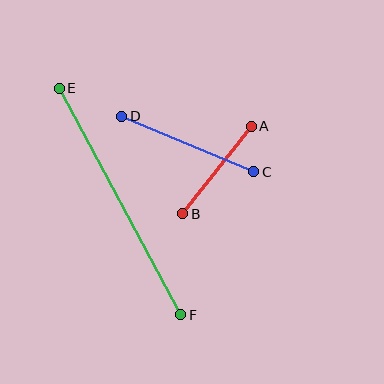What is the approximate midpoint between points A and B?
The midpoint is at approximately (217, 170) pixels.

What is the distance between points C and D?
The distance is approximately 143 pixels.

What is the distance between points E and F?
The distance is approximately 257 pixels.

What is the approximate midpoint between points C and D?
The midpoint is at approximately (188, 144) pixels.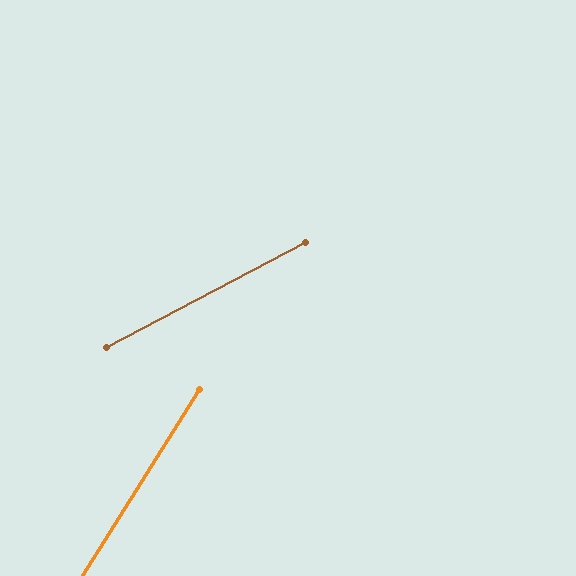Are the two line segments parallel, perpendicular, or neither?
Neither parallel nor perpendicular — they differ by about 30°.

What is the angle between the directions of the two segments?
Approximately 30 degrees.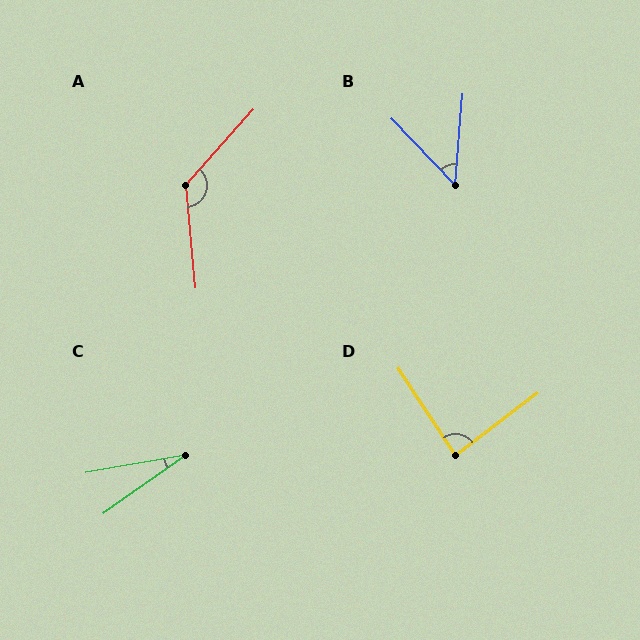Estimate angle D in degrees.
Approximately 86 degrees.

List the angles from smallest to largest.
C (25°), B (48°), D (86°), A (132°).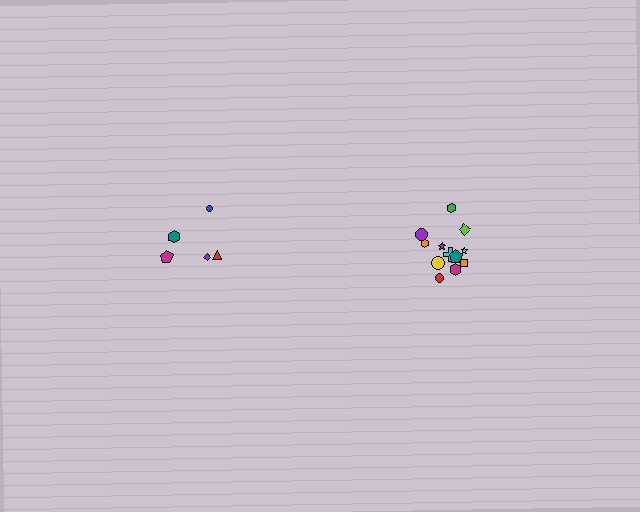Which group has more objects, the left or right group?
The right group.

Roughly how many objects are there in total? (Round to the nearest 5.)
Roughly 15 objects in total.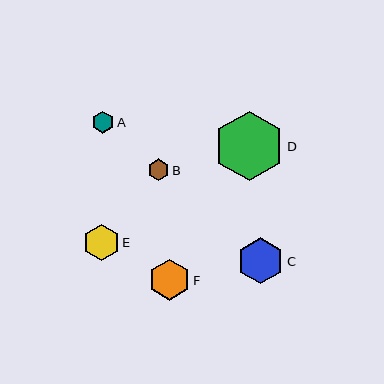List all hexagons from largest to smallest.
From largest to smallest: D, C, F, E, A, B.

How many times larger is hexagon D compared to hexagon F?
Hexagon D is approximately 1.7 times the size of hexagon F.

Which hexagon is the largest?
Hexagon D is the largest with a size of approximately 70 pixels.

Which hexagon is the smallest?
Hexagon B is the smallest with a size of approximately 22 pixels.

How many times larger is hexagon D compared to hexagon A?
Hexagon D is approximately 3.2 times the size of hexagon A.